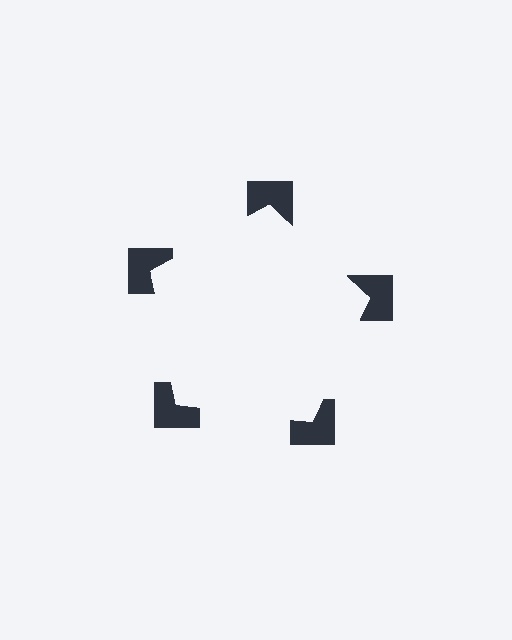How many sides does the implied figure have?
5 sides.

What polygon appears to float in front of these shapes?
An illusory pentagon — its edges are inferred from the aligned wedge cuts in the notched squares, not physically drawn.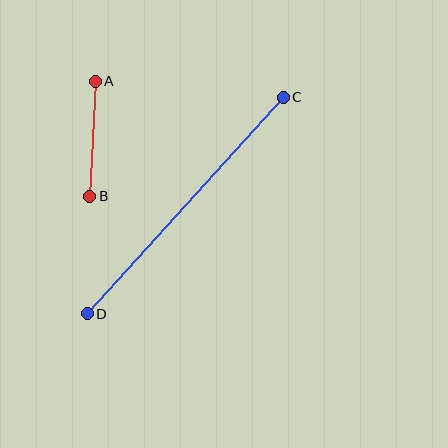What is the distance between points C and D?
The distance is approximately 292 pixels.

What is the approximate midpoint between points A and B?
The midpoint is at approximately (93, 139) pixels.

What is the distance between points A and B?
The distance is approximately 115 pixels.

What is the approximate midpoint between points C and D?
The midpoint is at approximately (185, 206) pixels.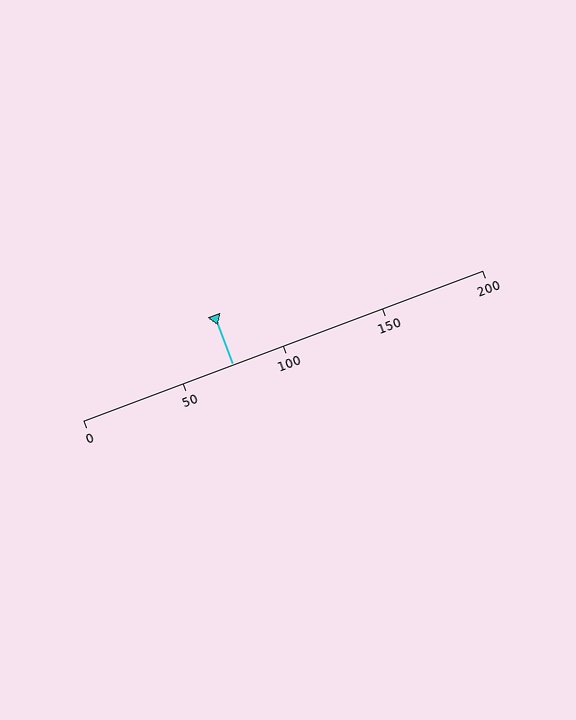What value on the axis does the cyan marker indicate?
The marker indicates approximately 75.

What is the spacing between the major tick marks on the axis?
The major ticks are spaced 50 apart.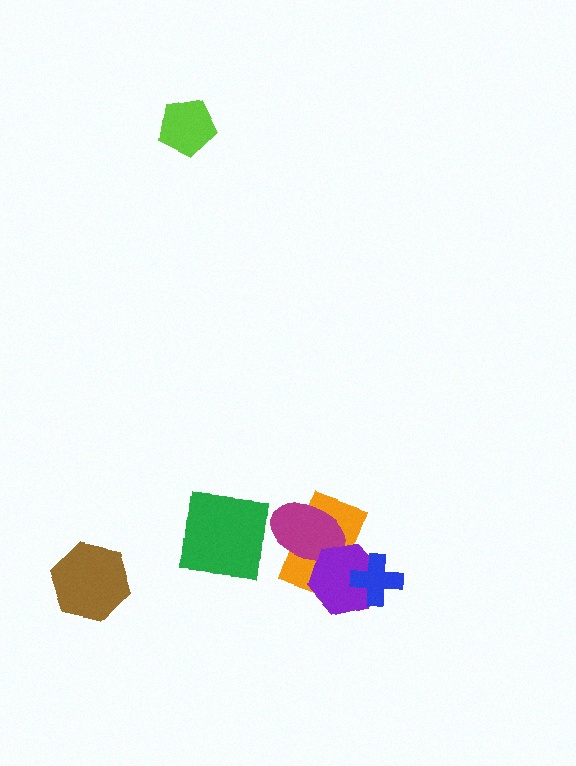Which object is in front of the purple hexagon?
The blue cross is in front of the purple hexagon.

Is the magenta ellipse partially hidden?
Yes, it is partially covered by another shape.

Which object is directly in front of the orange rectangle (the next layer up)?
The magenta ellipse is directly in front of the orange rectangle.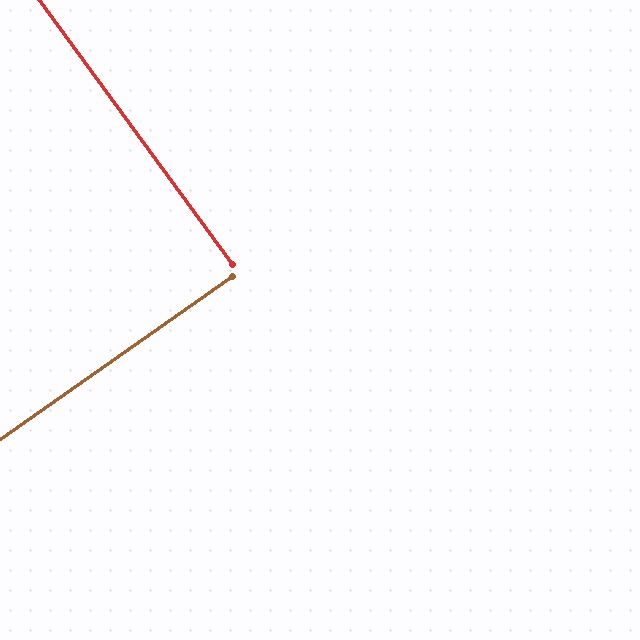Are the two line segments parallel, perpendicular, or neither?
Perpendicular — they meet at approximately 89°.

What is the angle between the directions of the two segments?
Approximately 89 degrees.